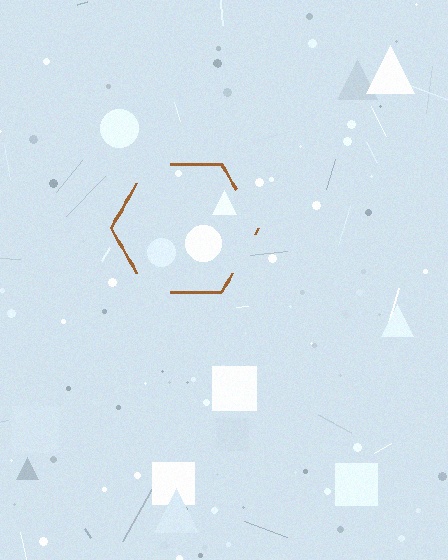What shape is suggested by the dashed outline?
The dashed outline suggests a hexagon.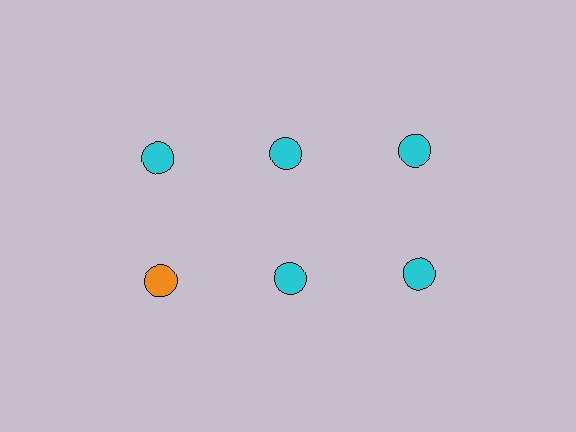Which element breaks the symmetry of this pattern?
The orange circle in the second row, leftmost column breaks the symmetry. All other shapes are cyan circles.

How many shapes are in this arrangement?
There are 6 shapes arranged in a grid pattern.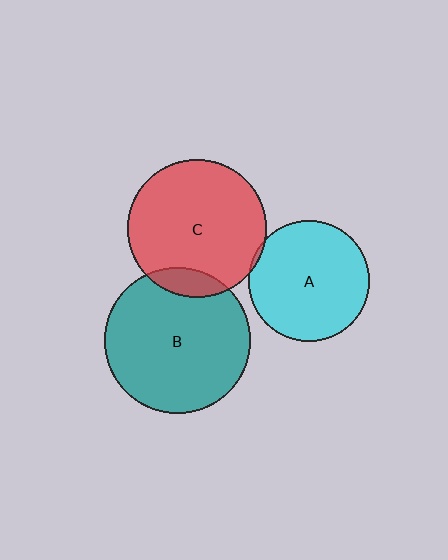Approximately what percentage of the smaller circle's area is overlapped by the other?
Approximately 10%.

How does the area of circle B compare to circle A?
Approximately 1.5 times.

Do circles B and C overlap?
Yes.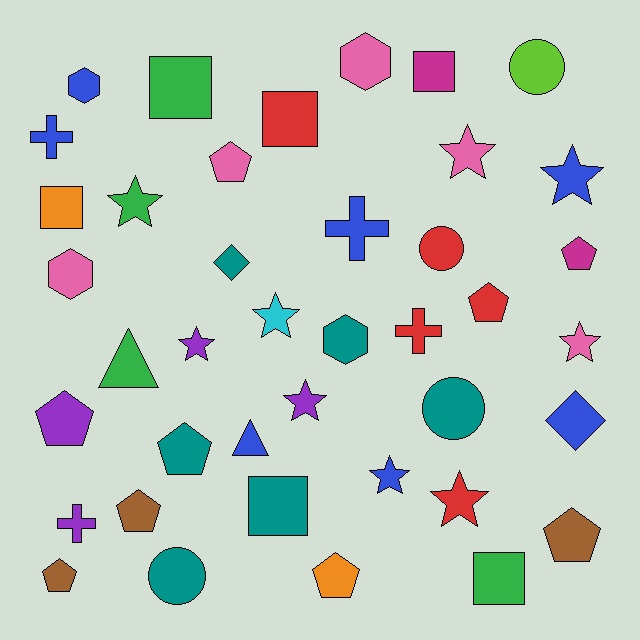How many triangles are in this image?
There are 2 triangles.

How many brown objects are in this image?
There are 3 brown objects.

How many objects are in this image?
There are 40 objects.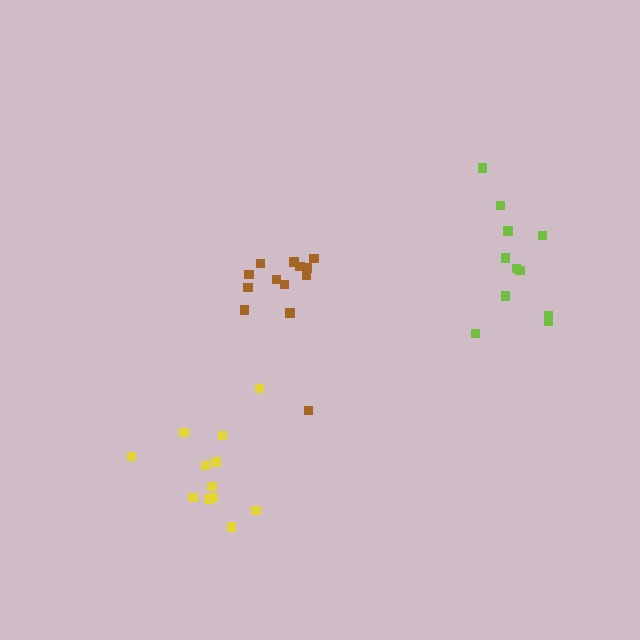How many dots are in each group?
Group 1: 13 dots, Group 2: 12 dots, Group 3: 11 dots (36 total).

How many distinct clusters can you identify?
There are 3 distinct clusters.